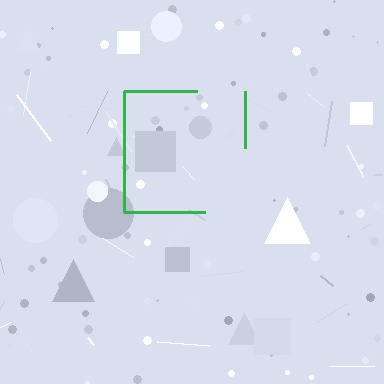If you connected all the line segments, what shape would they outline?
They would outline a square.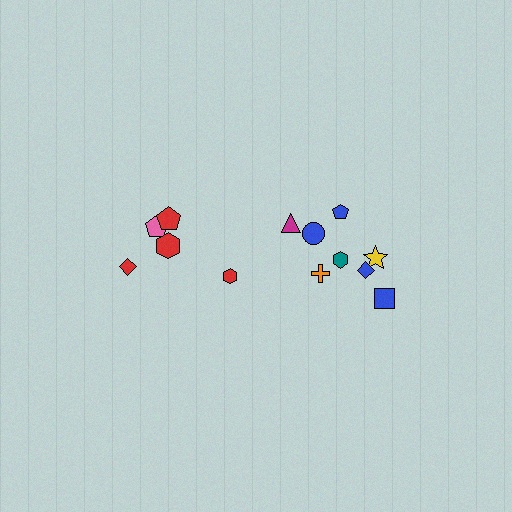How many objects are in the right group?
There are 8 objects.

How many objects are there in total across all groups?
There are 13 objects.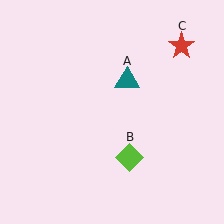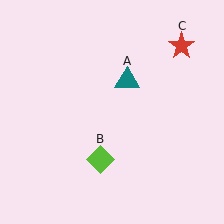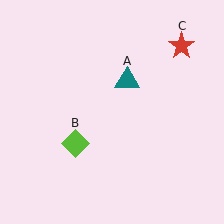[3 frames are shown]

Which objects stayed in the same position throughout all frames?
Teal triangle (object A) and red star (object C) remained stationary.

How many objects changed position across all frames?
1 object changed position: lime diamond (object B).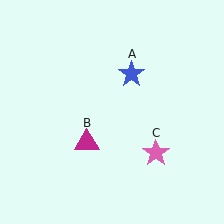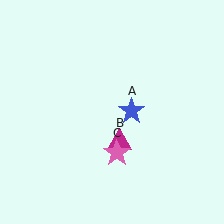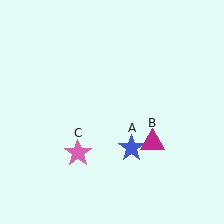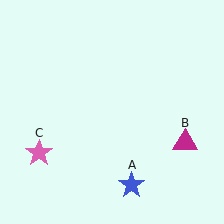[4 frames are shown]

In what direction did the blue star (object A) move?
The blue star (object A) moved down.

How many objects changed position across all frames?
3 objects changed position: blue star (object A), magenta triangle (object B), pink star (object C).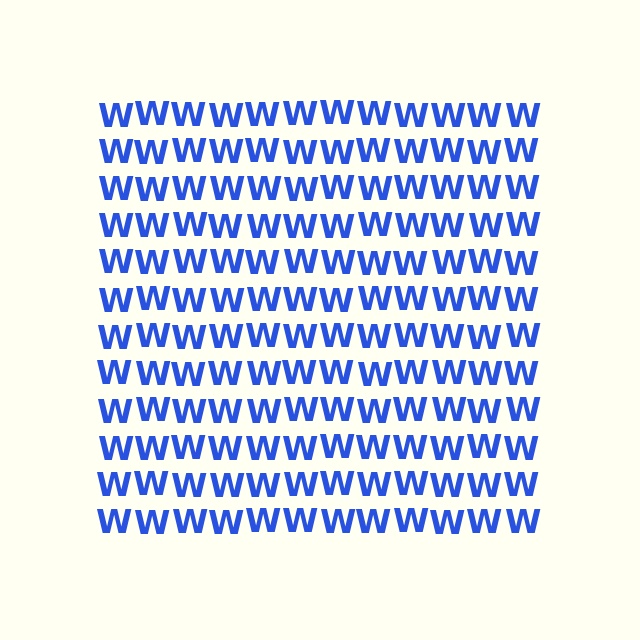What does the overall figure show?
The overall figure shows a square.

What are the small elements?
The small elements are letter W's.